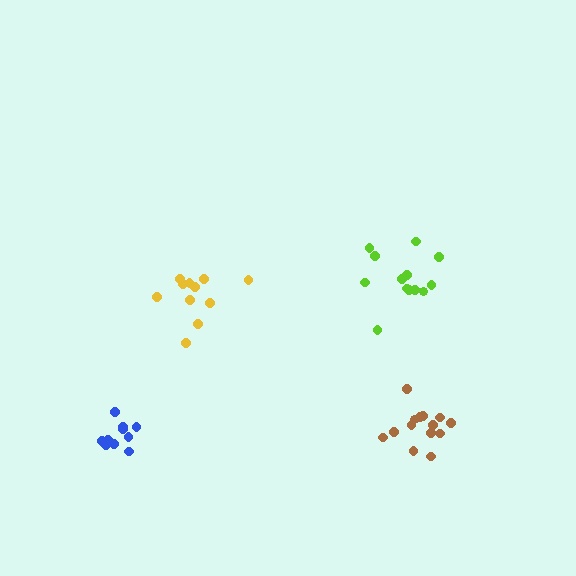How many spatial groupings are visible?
There are 4 spatial groupings.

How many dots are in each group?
Group 1: 11 dots, Group 2: 13 dots, Group 3: 14 dots, Group 4: 10 dots (48 total).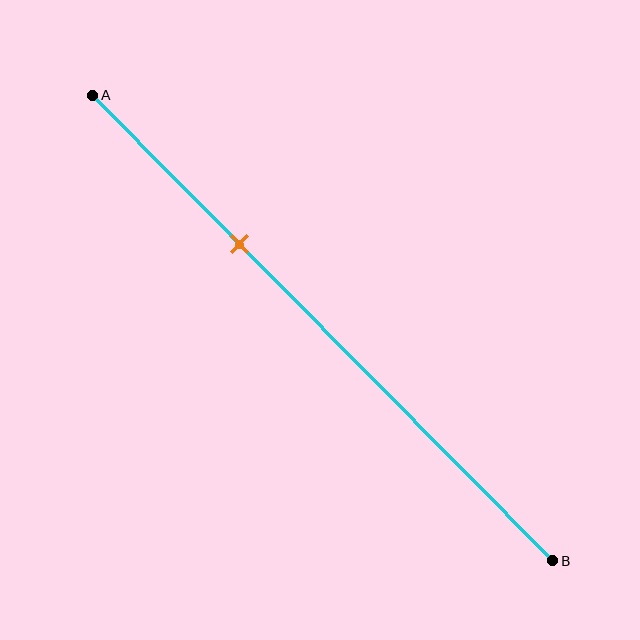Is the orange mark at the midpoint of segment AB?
No, the mark is at about 30% from A, not at the 50% midpoint.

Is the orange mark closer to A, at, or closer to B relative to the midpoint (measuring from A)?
The orange mark is closer to point A than the midpoint of segment AB.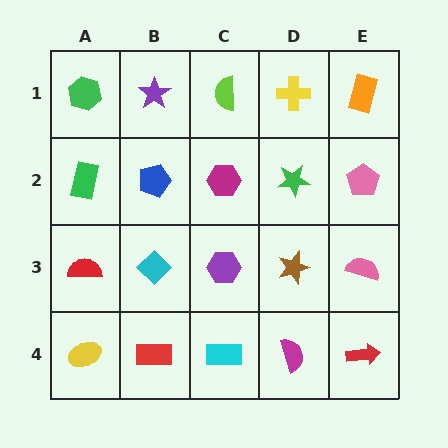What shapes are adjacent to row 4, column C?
A purple hexagon (row 3, column C), a red rectangle (row 4, column B), a magenta semicircle (row 4, column D).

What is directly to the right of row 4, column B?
A cyan rectangle.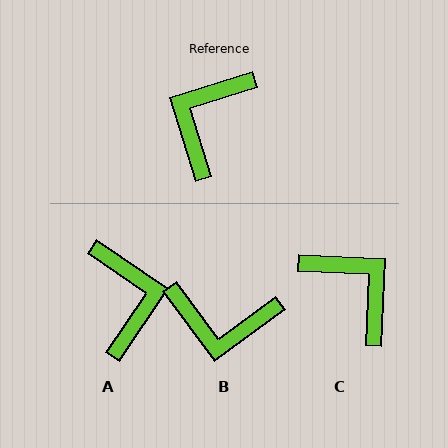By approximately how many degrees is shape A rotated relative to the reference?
Approximately 141 degrees clockwise.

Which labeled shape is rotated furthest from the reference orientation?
A, about 141 degrees away.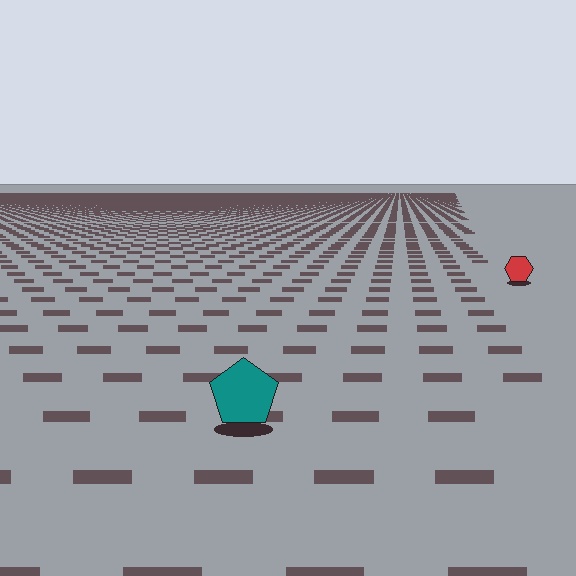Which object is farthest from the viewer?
The red hexagon is farthest from the viewer. It appears smaller and the ground texture around it is denser.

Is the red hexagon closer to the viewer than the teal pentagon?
No. The teal pentagon is closer — you can tell from the texture gradient: the ground texture is coarser near it.